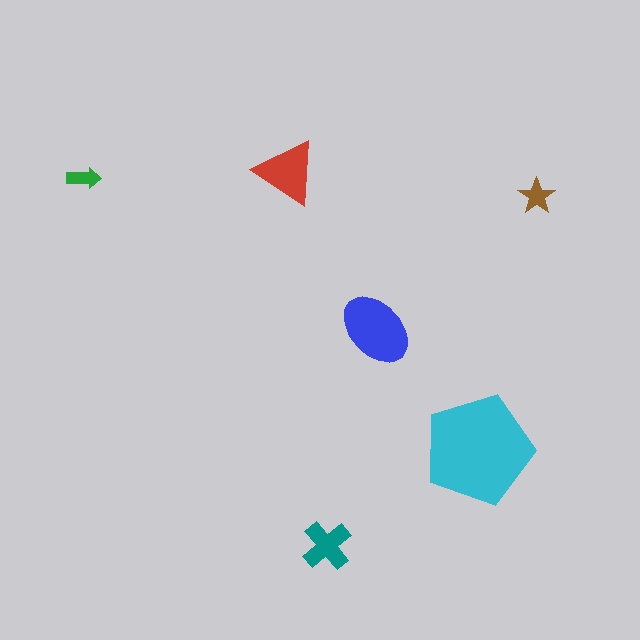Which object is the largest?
The cyan pentagon.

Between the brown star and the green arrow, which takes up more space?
The brown star.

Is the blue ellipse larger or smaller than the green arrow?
Larger.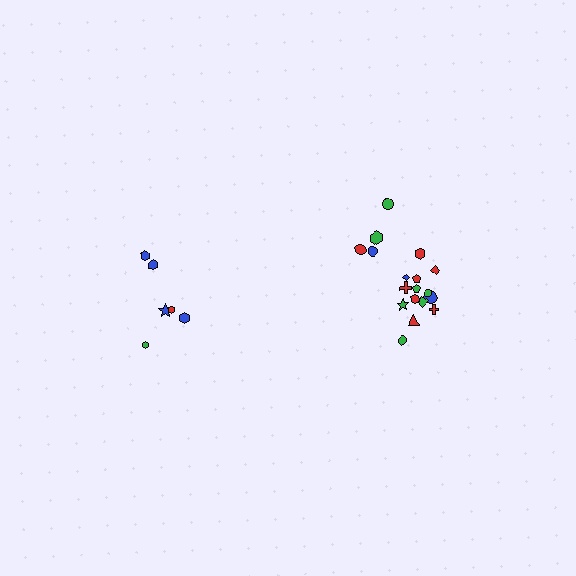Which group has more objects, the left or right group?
The right group.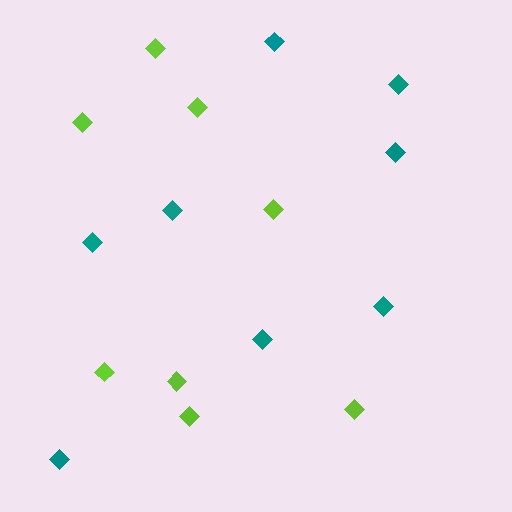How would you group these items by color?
There are 2 groups: one group of lime diamonds (8) and one group of teal diamonds (8).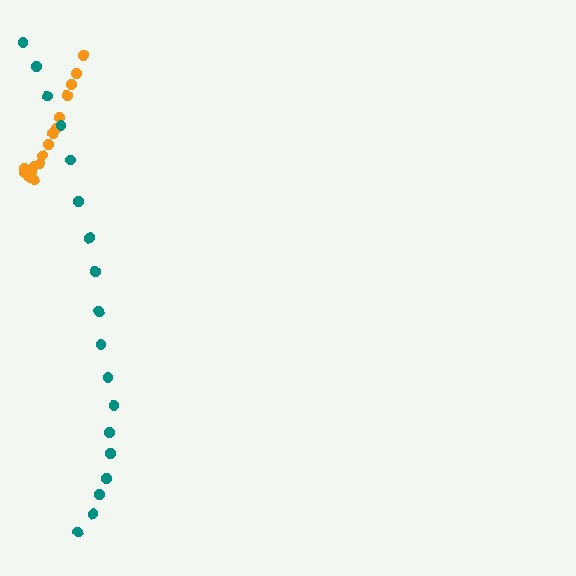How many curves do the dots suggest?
There are 2 distinct paths.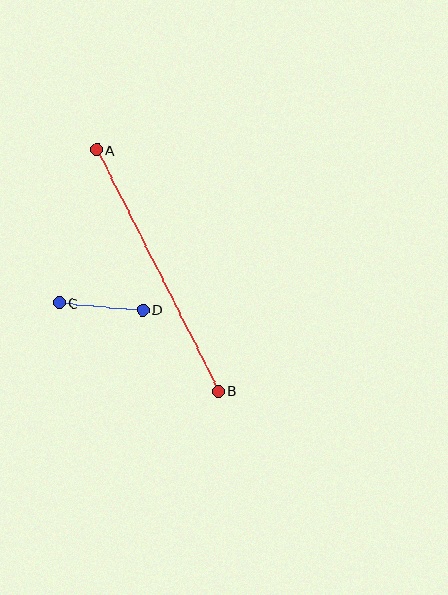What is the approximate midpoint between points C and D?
The midpoint is at approximately (101, 306) pixels.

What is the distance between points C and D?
The distance is approximately 84 pixels.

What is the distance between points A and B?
The distance is approximately 270 pixels.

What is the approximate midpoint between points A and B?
The midpoint is at approximately (158, 270) pixels.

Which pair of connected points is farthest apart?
Points A and B are farthest apart.